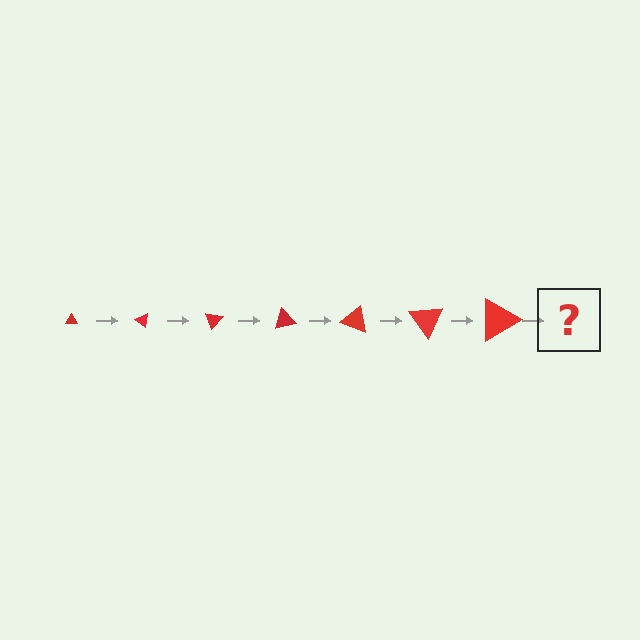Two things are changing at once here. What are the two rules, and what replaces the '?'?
The two rules are that the triangle grows larger each step and it rotates 35 degrees each step. The '?' should be a triangle, larger than the previous one and rotated 245 degrees from the start.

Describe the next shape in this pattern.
It should be a triangle, larger than the previous one and rotated 245 degrees from the start.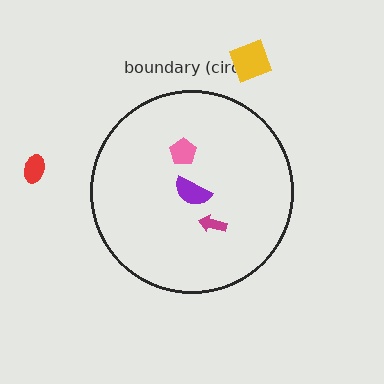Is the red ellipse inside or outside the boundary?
Outside.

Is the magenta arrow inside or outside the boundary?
Inside.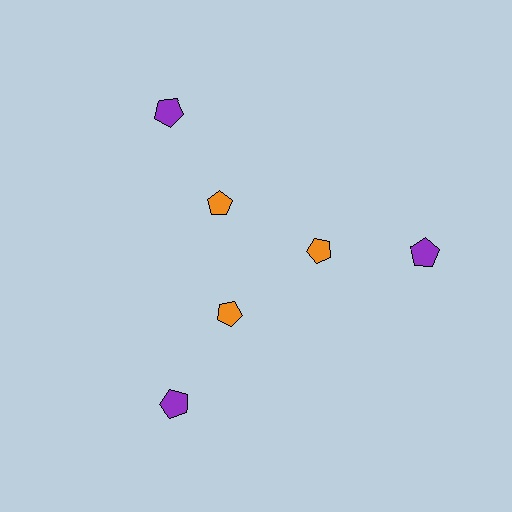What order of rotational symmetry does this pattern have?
This pattern has 3-fold rotational symmetry.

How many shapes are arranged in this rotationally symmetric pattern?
There are 6 shapes, arranged in 3 groups of 2.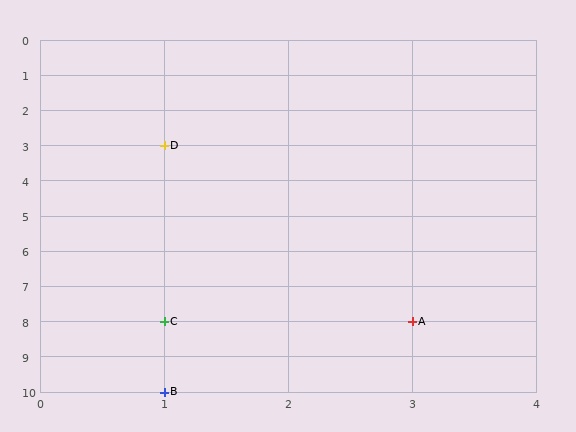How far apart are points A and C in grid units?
Points A and C are 2 columns apart.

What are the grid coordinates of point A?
Point A is at grid coordinates (3, 8).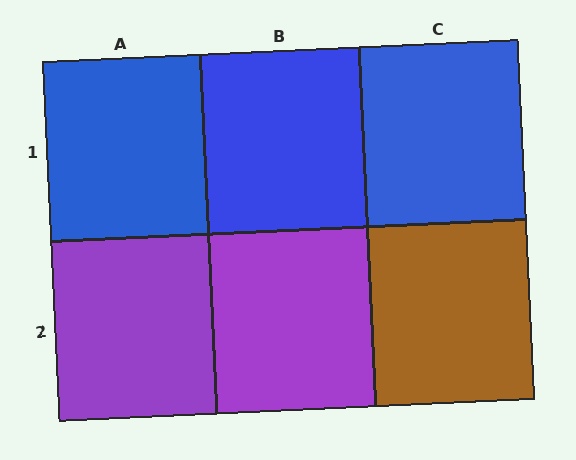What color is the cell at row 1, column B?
Blue.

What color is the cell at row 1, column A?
Blue.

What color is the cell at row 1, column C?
Blue.